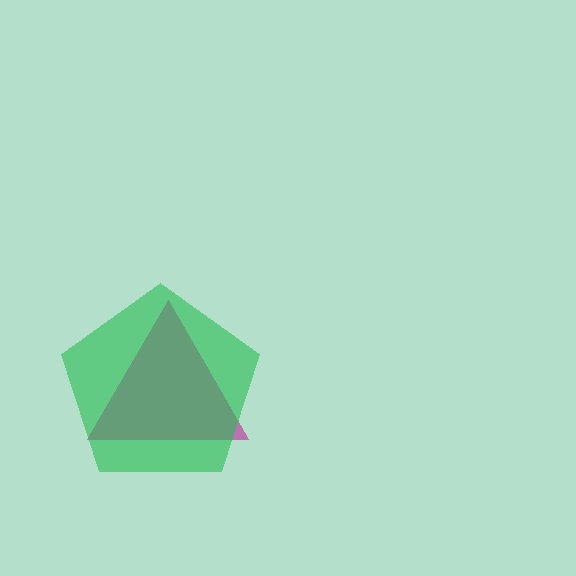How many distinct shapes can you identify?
There are 2 distinct shapes: a magenta triangle, a green pentagon.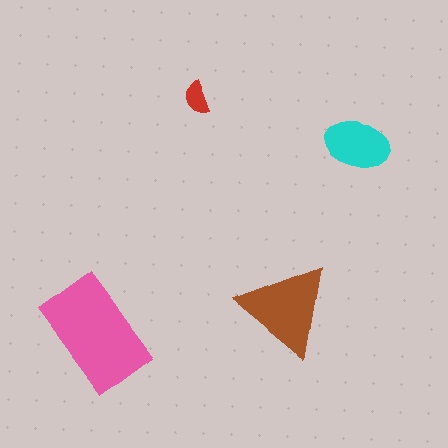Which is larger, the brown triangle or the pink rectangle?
The pink rectangle.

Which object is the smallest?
The red semicircle.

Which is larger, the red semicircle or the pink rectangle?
The pink rectangle.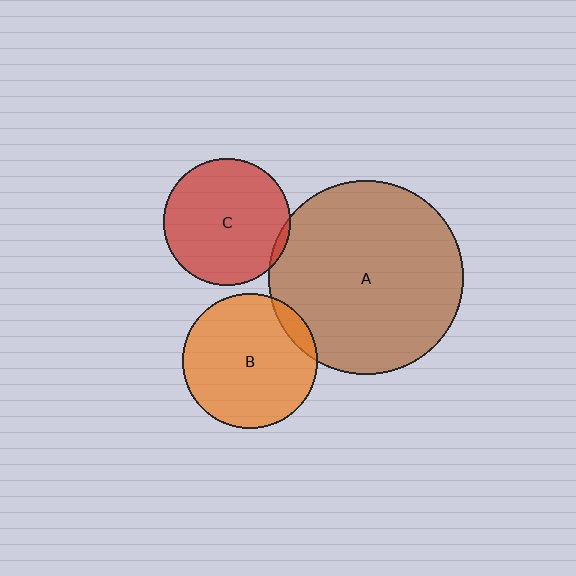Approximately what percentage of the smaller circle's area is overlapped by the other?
Approximately 10%.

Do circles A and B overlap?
Yes.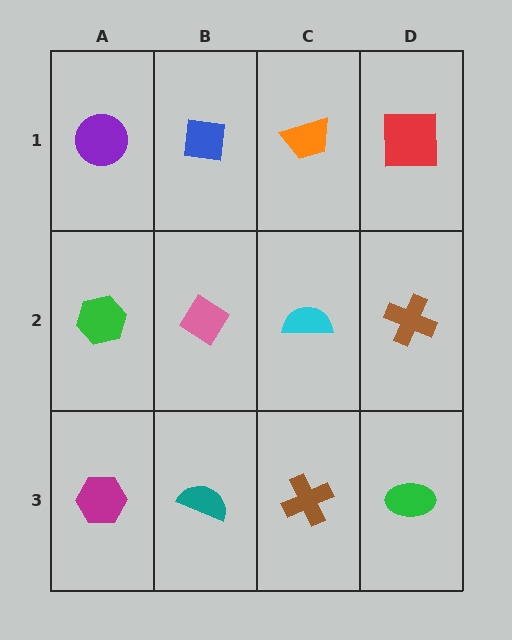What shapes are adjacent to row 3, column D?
A brown cross (row 2, column D), a brown cross (row 3, column C).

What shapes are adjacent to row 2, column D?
A red square (row 1, column D), a green ellipse (row 3, column D), a cyan semicircle (row 2, column C).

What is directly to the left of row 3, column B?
A magenta hexagon.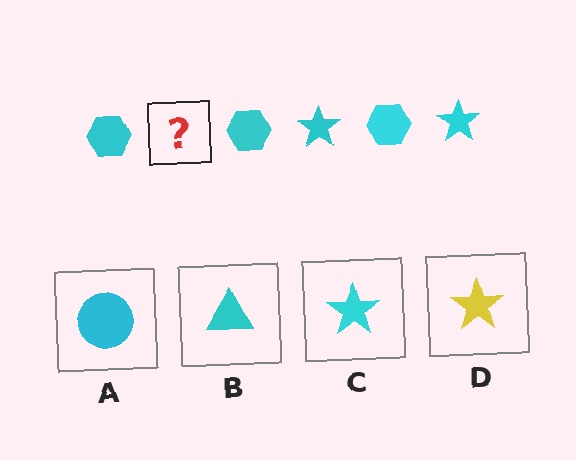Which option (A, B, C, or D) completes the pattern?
C.